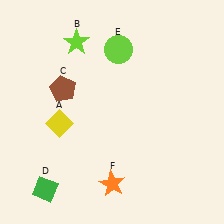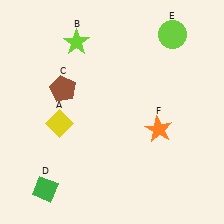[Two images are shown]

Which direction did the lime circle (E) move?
The lime circle (E) moved right.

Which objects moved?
The objects that moved are: the lime circle (E), the orange star (F).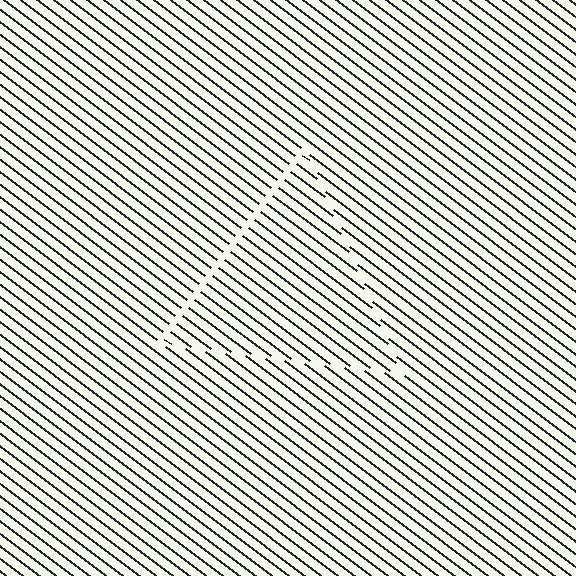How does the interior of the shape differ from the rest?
The interior of the shape contains the same grating, shifted by half a period — the contour is defined by the phase discontinuity where line-ends from the inner and outer gratings abut.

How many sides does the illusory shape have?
3 sides — the line-ends trace a triangle.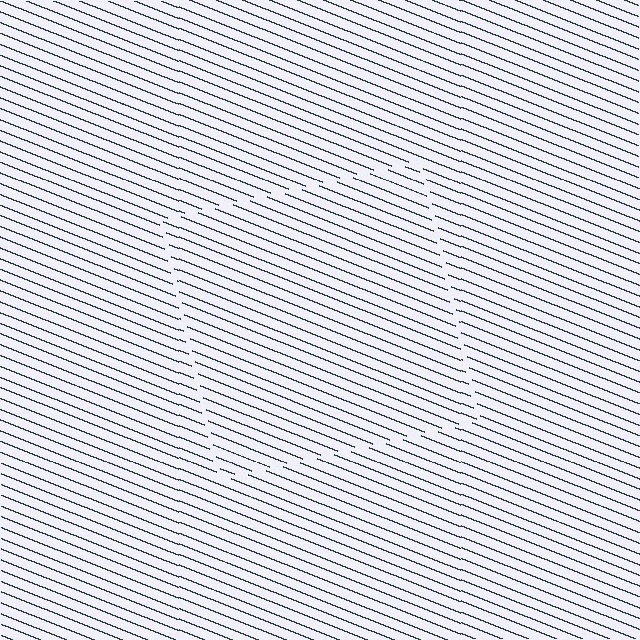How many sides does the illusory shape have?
4 sides — the line-ends trace a square.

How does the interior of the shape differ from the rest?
The interior of the shape contains the same grating, shifted by half a period — the contour is defined by the phase discontinuity where line-ends from the inner and outer gratings abut.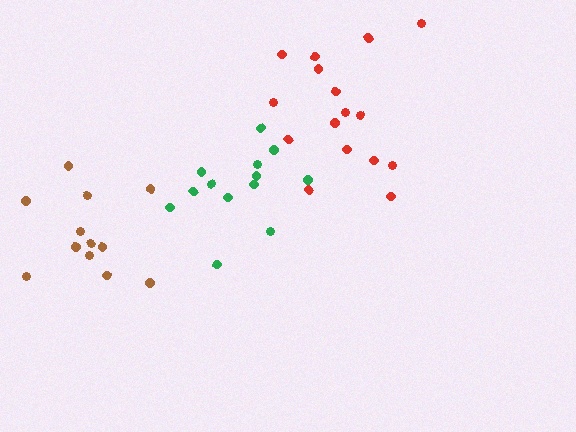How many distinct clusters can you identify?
There are 3 distinct clusters.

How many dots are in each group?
Group 1: 16 dots, Group 2: 13 dots, Group 3: 12 dots (41 total).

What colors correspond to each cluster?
The clusters are colored: red, green, brown.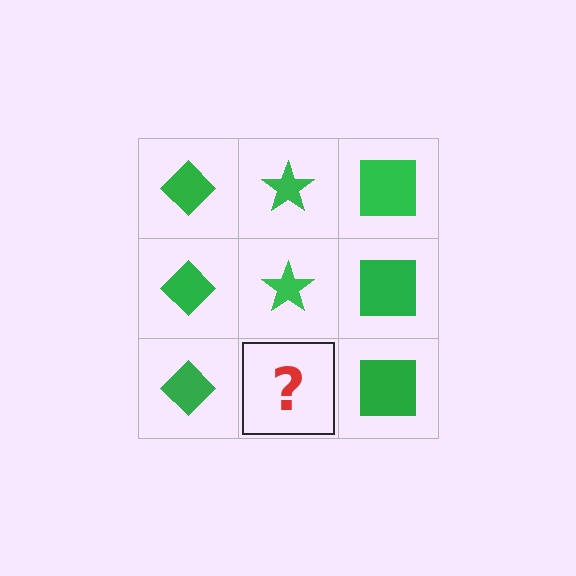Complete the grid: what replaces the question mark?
The question mark should be replaced with a green star.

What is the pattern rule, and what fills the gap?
The rule is that each column has a consistent shape. The gap should be filled with a green star.